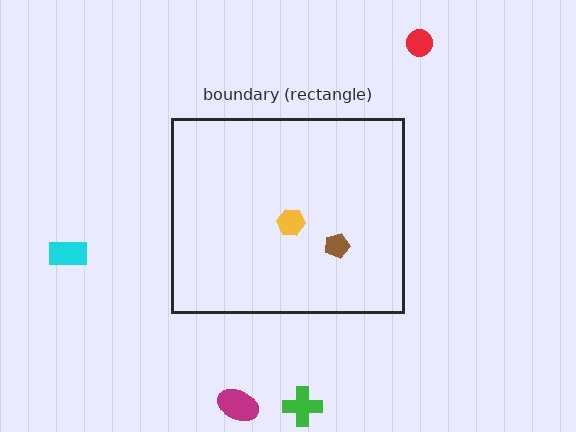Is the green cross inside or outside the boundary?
Outside.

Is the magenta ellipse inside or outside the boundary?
Outside.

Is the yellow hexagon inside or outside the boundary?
Inside.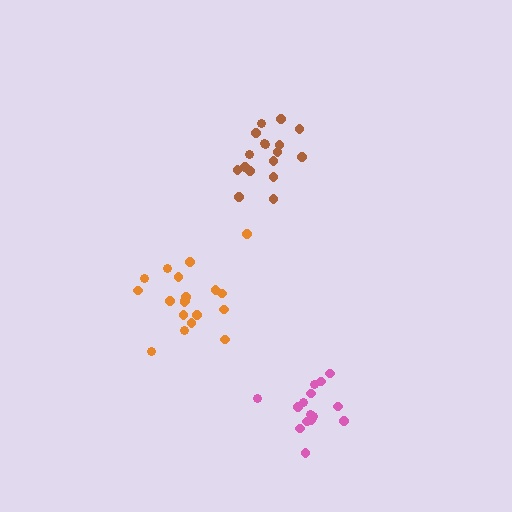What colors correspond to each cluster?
The clusters are colored: orange, brown, pink.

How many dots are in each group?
Group 1: 19 dots, Group 2: 17 dots, Group 3: 15 dots (51 total).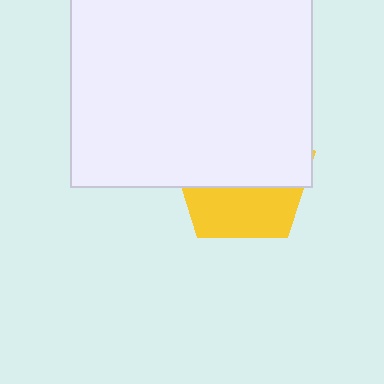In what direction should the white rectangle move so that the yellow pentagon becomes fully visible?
The white rectangle should move up. That is the shortest direction to clear the overlap and leave the yellow pentagon fully visible.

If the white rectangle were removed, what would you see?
You would see the complete yellow pentagon.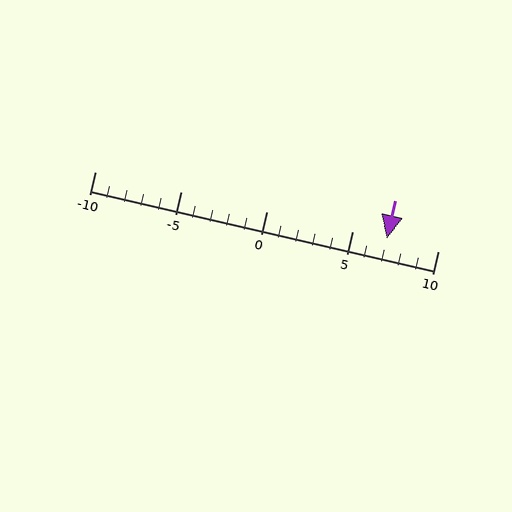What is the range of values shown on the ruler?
The ruler shows values from -10 to 10.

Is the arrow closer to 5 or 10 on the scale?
The arrow is closer to 5.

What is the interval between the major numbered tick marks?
The major tick marks are spaced 5 units apart.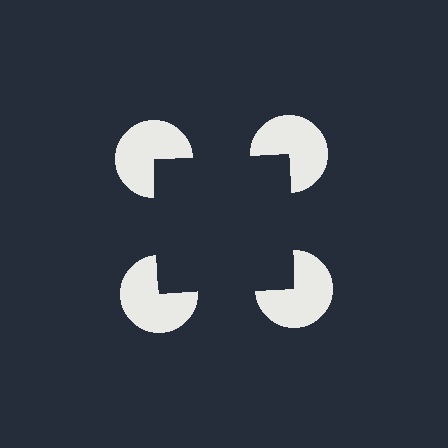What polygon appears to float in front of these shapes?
An illusory square — its edges are inferred from the aligned wedge cuts in the pac-man discs, not physically drawn.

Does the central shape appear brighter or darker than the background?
It typically appears slightly darker than the background, even though no actual brightness change is drawn.